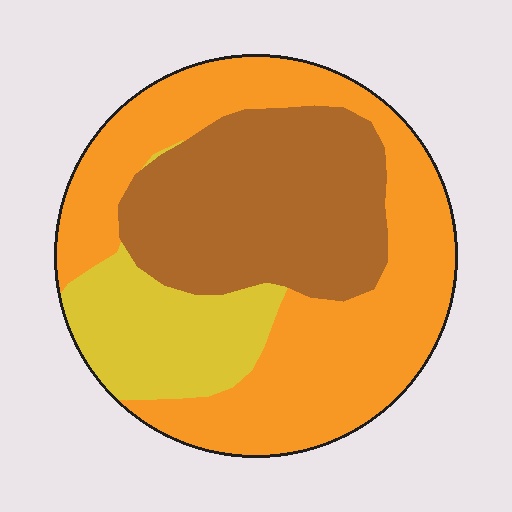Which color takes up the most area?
Orange, at roughly 50%.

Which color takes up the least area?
Yellow, at roughly 15%.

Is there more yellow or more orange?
Orange.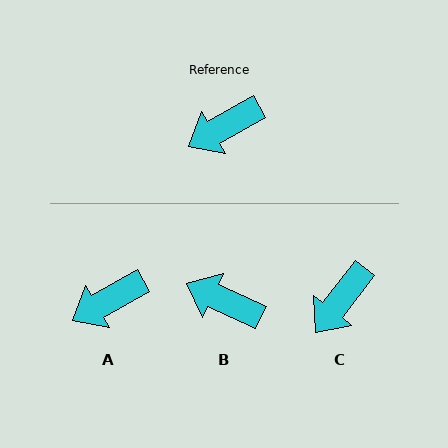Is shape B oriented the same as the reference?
No, it is off by about 55 degrees.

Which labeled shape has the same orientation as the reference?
A.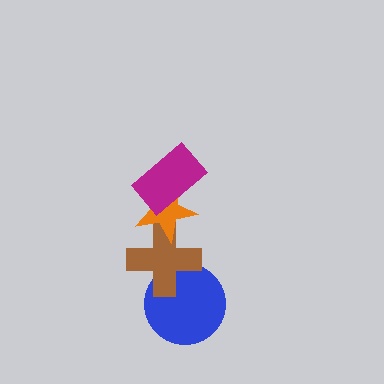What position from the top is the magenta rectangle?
The magenta rectangle is 1st from the top.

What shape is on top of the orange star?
The magenta rectangle is on top of the orange star.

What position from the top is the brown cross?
The brown cross is 3rd from the top.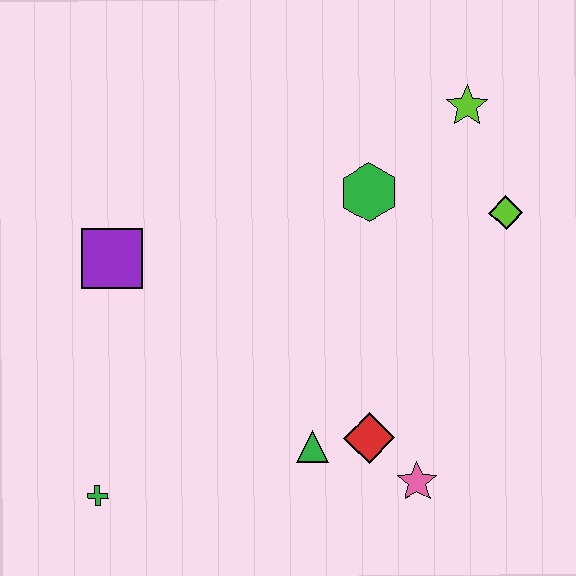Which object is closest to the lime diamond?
The lime star is closest to the lime diamond.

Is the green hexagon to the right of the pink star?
No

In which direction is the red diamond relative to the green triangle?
The red diamond is to the right of the green triangle.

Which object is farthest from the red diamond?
The lime star is farthest from the red diamond.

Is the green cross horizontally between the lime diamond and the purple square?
No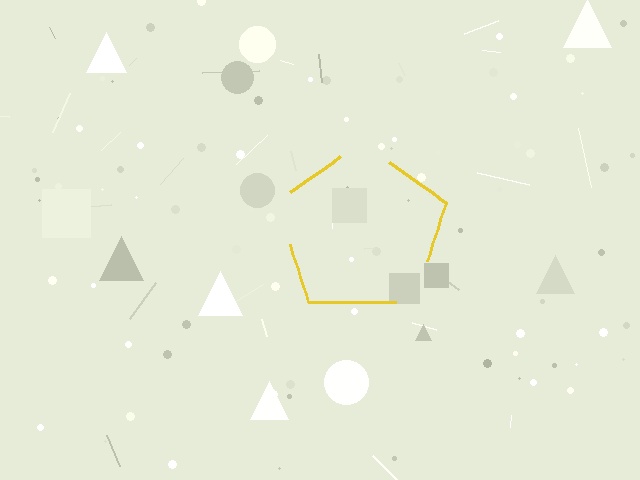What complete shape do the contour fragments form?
The contour fragments form a pentagon.